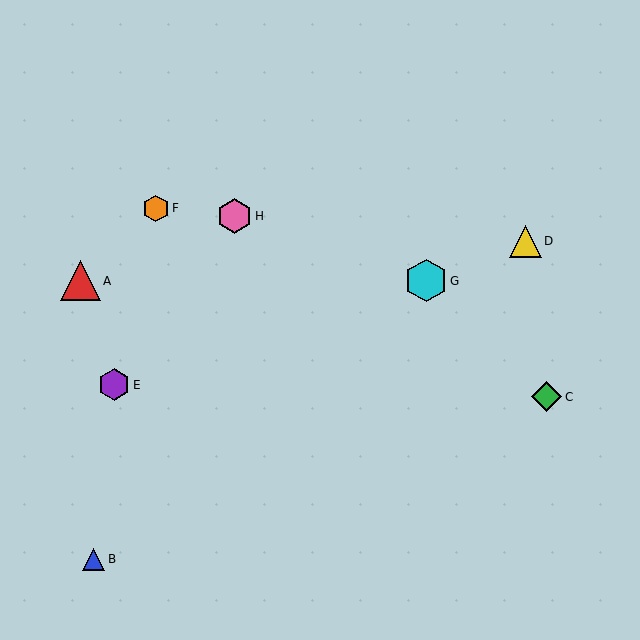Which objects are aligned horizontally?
Objects A, G are aligned horizontally.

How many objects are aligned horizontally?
2 objects (A, G) are aligned horizontally.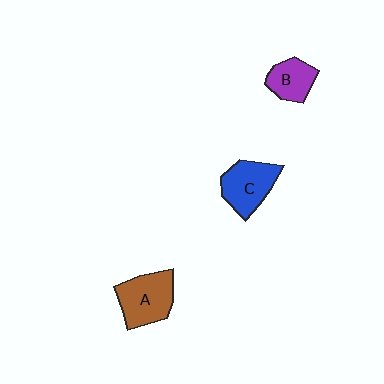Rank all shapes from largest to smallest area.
From largest to smallest: A (brown), C (blue), B (purple).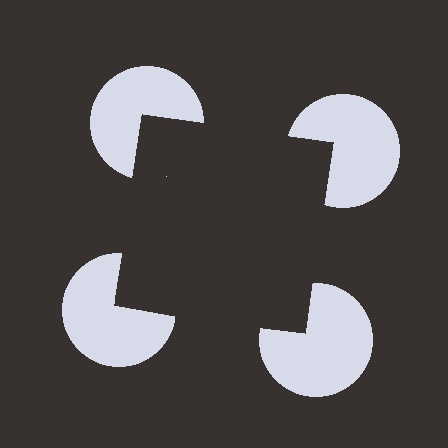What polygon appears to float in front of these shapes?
An illusory square — its edges are inferred from the aligned wedge cuts in the pac-man discs, not physically drawn.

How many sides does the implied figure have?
4 sides.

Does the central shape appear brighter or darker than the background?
It typically appears slightly darker than the background, even though no actual brightness change is drawn.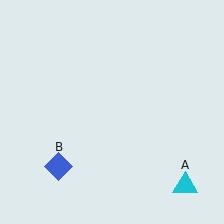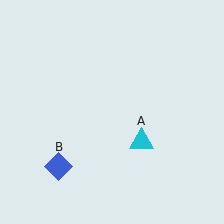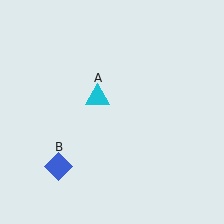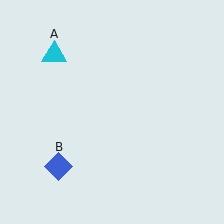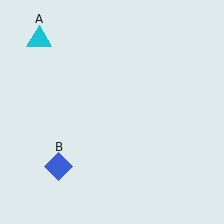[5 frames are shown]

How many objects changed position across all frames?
1 object changed position: cyan triangle (object A).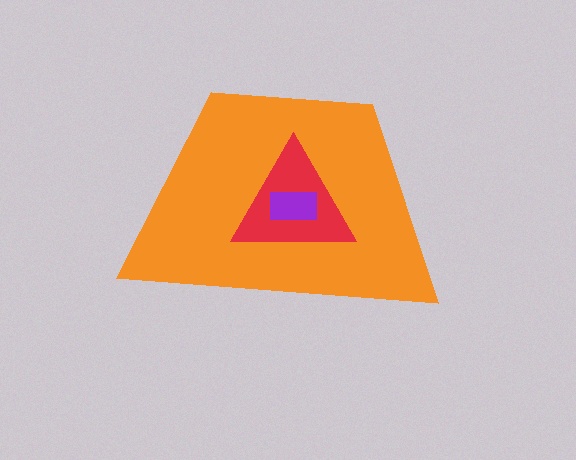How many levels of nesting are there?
3.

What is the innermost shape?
The purple rectangle.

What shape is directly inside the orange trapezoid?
The red triangle.